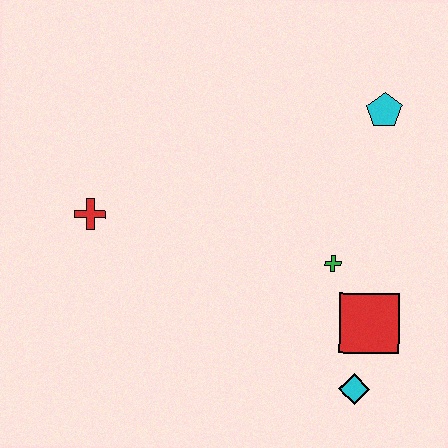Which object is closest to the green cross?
The red square is closest to the green cross.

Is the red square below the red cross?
Yes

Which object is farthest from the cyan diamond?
The red cross is farthest from the cyan diamond.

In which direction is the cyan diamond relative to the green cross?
The cyan diamond is below the green cross.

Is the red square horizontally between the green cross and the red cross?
No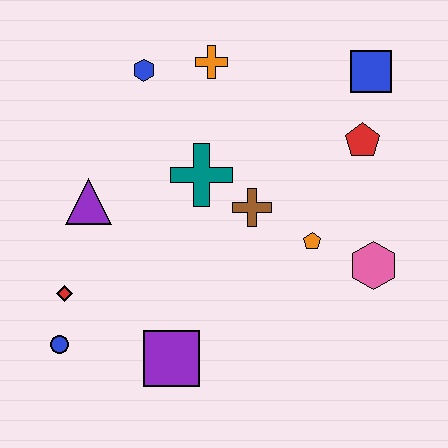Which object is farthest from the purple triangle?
The blue square is farthest from the purple triangle.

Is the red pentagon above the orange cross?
No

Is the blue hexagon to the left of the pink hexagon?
Yes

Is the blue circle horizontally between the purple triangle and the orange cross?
No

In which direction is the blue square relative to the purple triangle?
The blue square is to the right of the purple triangle.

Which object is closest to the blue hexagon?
The orange cross is closest to the blue hexagon.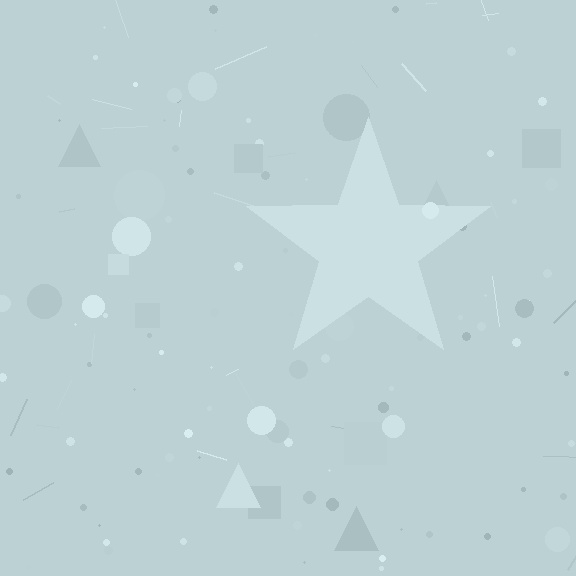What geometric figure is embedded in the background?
A star is embedded in the background.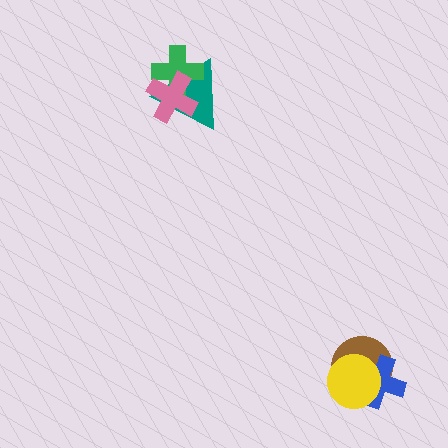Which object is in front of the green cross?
The pink cross is in front of the green cross.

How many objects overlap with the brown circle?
2 objects overlap with the brown circle.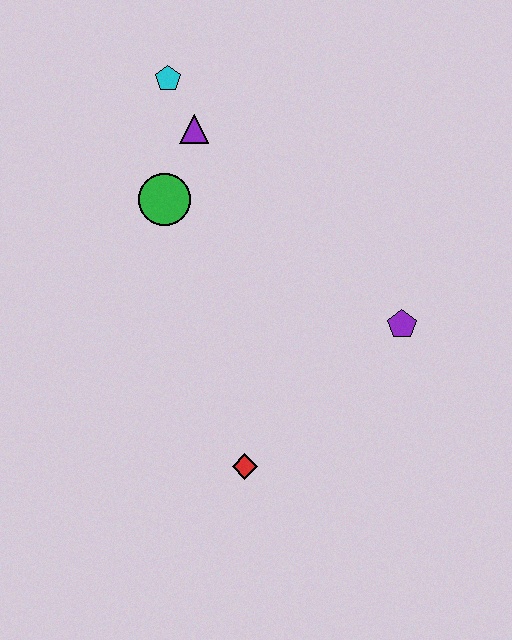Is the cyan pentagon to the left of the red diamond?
Yes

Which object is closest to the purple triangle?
The cyan pentagon is closest to the purple triangle.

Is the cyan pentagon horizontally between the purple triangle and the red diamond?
No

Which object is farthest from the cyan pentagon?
The red diamond is farthest from the cyan pentagon.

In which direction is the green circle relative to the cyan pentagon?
The green circle is below the cyan pentagon.